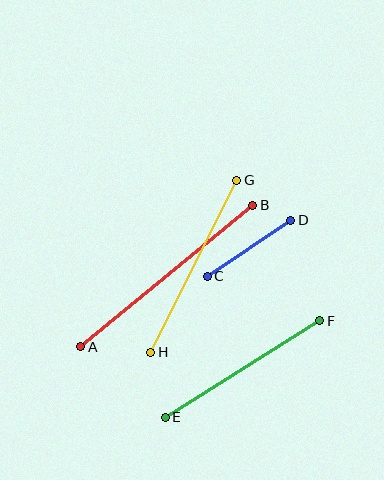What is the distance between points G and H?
The distance is approximately 193 pixels.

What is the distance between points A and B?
The distance is approximately 223 pixels.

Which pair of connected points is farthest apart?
Points A and B are farthest apart.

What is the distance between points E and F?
The distance is approximately 182 pixels.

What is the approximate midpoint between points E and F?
The midpoint is at approximately (243, 369) pixels.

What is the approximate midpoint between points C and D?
The midpoint is at approximately (249, 248) pixels.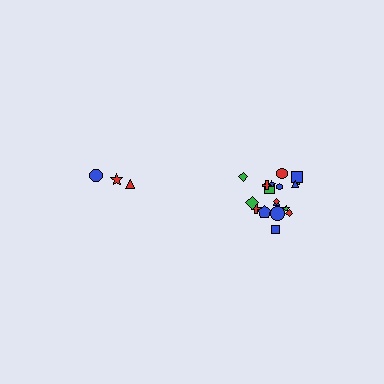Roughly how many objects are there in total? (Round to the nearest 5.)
Roughly 20 objects in total.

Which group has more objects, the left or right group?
The right group.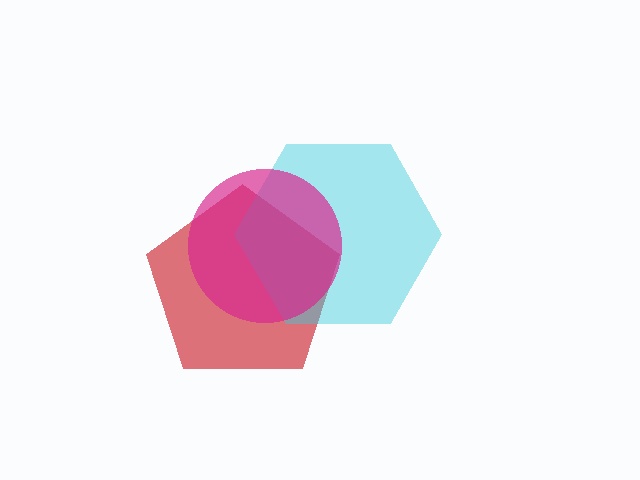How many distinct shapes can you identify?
There are 3 distinct shapes: a red pentagon, a cyan hexagon, a magenta circle.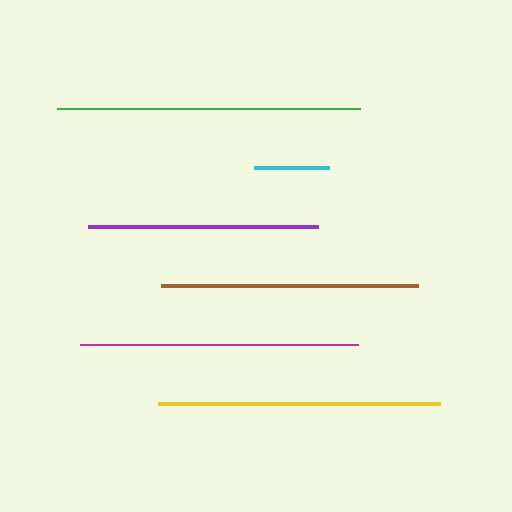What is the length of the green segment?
The green segment is approximately 303 pixels long.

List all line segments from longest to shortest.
From longest to shortest: green, yellow, magenta, brown, purple, cyan.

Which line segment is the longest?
The green line is the longest at approximately 303 pixels.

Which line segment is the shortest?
The cyan line is the shortest at approximately 76 pixels.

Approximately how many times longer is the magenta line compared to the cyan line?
The magenta line is approximately 3.7 times the length of the cyan line.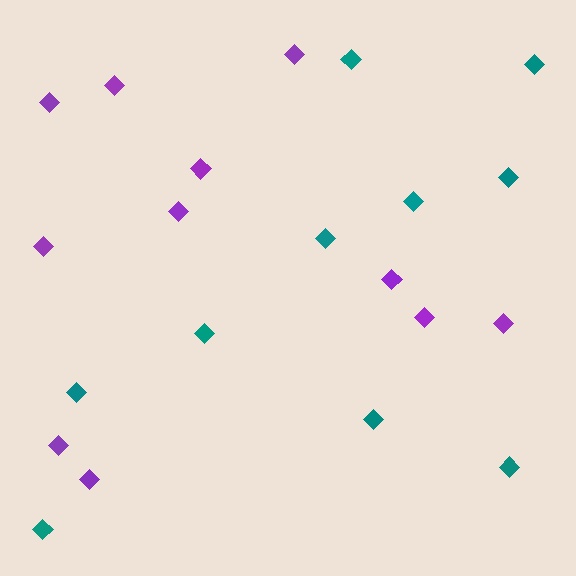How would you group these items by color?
There are 2 groups: one group of teal diamonds (10) and one group of purple diamonds (11).